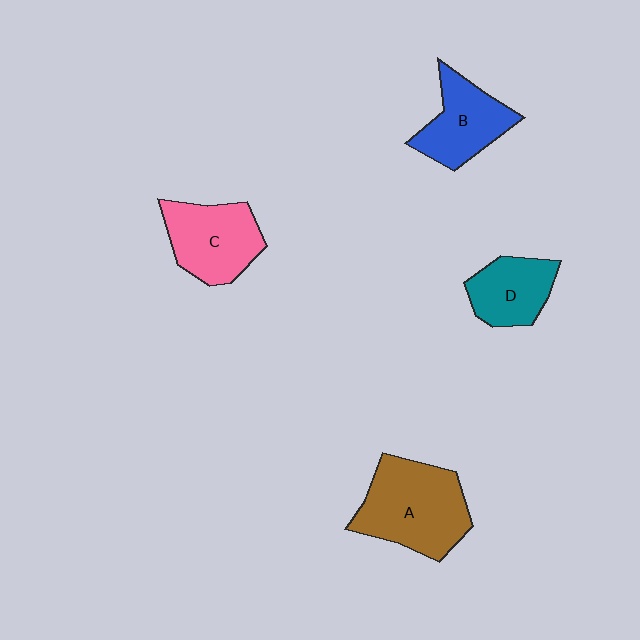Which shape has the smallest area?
Shape D (teal).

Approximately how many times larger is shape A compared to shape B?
Approximately 1.5 times.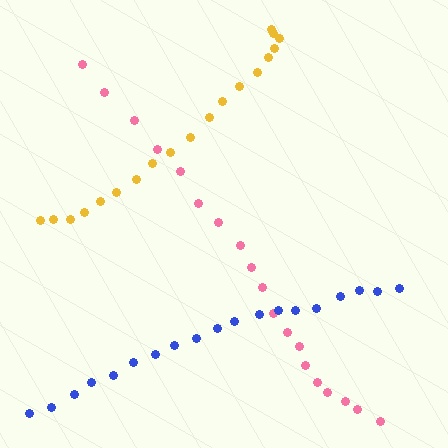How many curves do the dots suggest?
There are 3 distinct paths.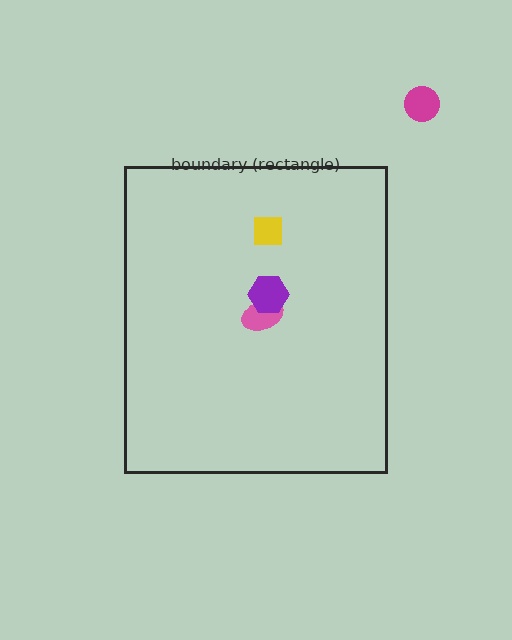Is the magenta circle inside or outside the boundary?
Outside.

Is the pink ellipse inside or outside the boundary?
Inside.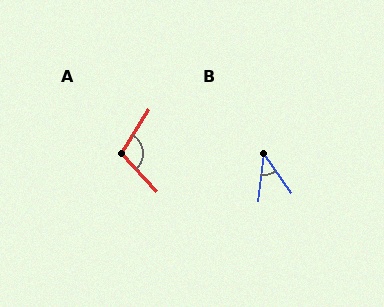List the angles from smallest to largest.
B (42°), A (106°).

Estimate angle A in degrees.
Approximately 106 degrees.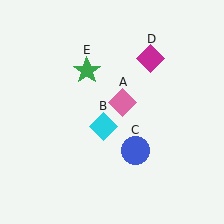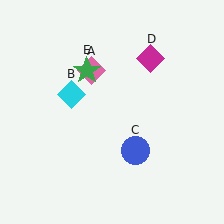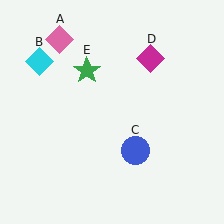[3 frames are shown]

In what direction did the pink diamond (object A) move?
The pink diamond (object A) moved up and to the left.